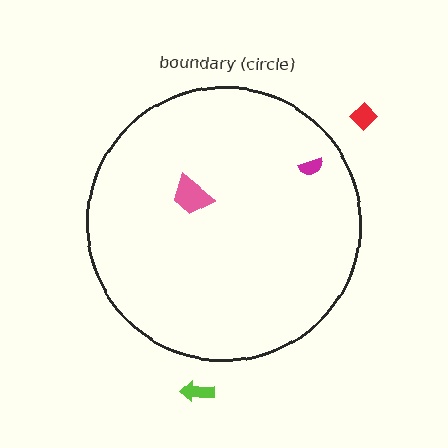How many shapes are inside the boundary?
2 inside, 2 outside.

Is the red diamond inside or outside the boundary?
Outside.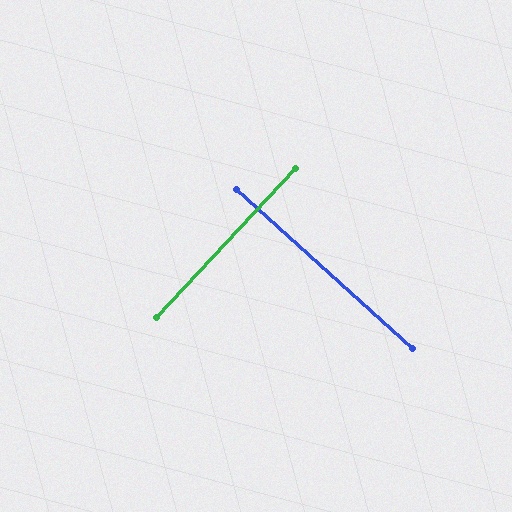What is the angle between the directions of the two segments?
Approximately 89 degrees.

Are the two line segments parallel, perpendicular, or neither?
Perpendicular — they meet at approximately 89°.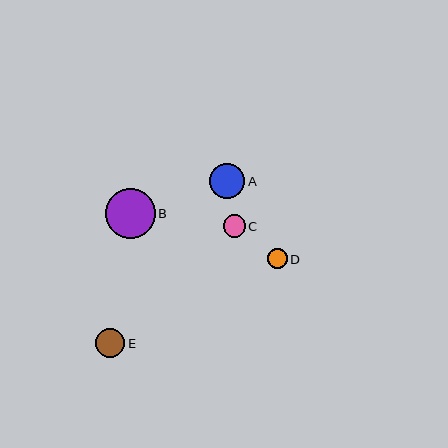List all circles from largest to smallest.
From largest to smallest: B, A, E, C, D.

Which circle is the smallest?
Circle D is the smallest with a size of approximately 19 pixels.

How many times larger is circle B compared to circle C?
Circle B is approximately 2.2 times the size of circle C.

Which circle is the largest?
Circle B is the largest with a size of approximately 50 pixels.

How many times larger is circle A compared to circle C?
Circle A is approximately 1.6 times the size of circle C.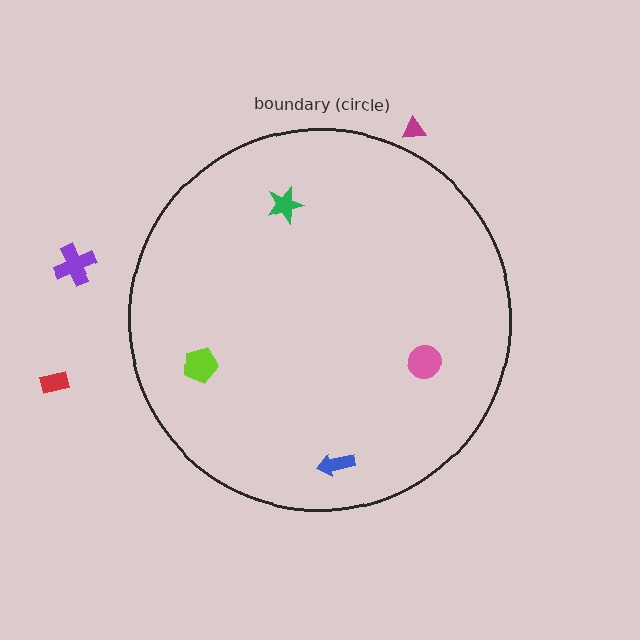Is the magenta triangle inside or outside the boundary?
Outside.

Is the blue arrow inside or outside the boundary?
Inside.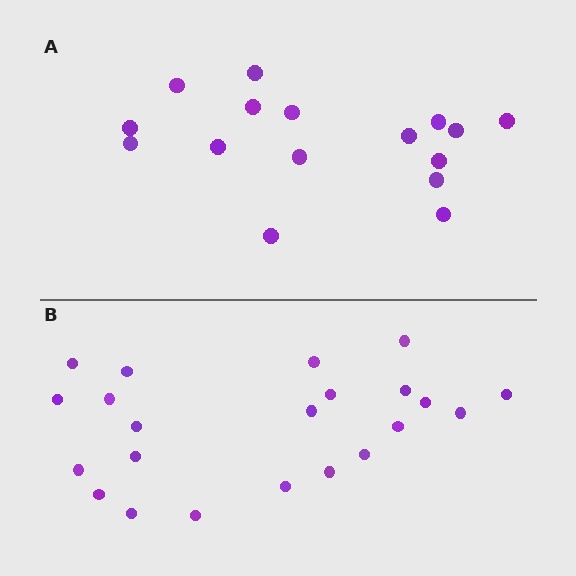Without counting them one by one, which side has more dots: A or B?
Region B (the bottom region) has more dots.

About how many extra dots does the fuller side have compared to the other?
Region B has about 6 more dots than region A.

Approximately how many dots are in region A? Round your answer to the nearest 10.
About 20 dots. (The exact count is 16, which rounds to 20.)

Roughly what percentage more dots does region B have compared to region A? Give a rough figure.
About 40% more.